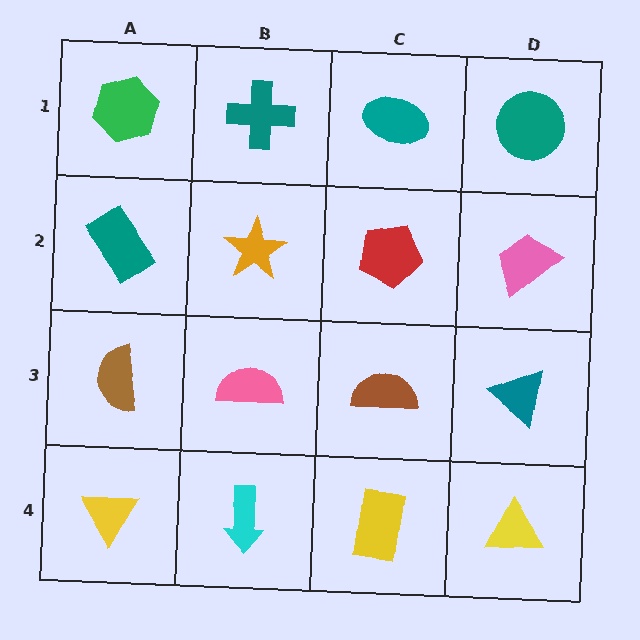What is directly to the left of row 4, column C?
A cyan arrow.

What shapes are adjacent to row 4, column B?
A pink semicircle (row 3, column B), a yellow triangle (row 4, column A), a yellow rectangle (row 4, column C).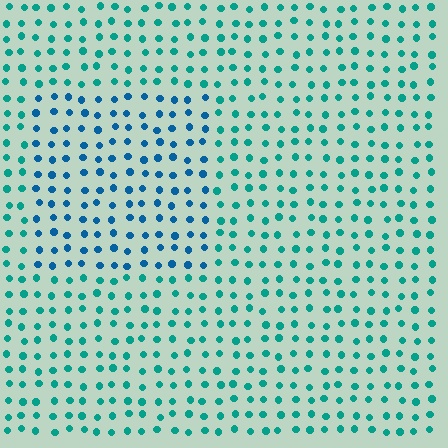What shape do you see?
I see a rectangle.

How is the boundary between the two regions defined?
The boundary is defined purely by a slight shift in hue (about 33 degrees). Spacing, size, and orientation are identical on both sides.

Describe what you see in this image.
The image is filled with small teal elements in a uniform arrangement. A rectangle-shaped region is visible where the elements are tinted to a slightly different hue, forming a subtle color boundary.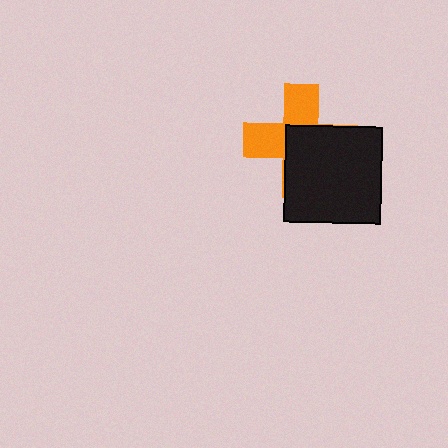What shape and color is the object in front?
The object in front is a black square.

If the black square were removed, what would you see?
You would see the complete orange cross.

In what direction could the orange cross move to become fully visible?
The orange cross could move toward the upper-left. That would shift it out from behind the black square entirely.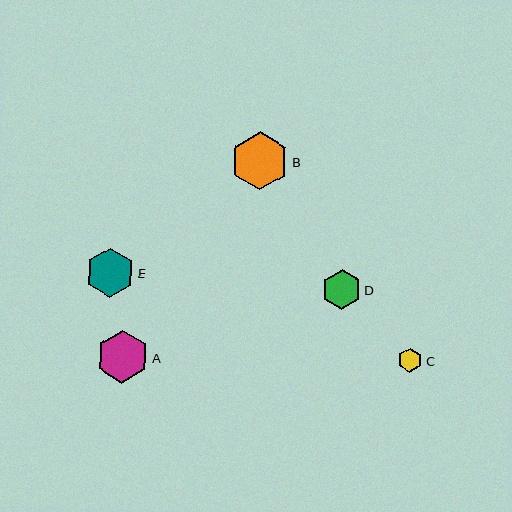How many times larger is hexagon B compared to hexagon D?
Hexagon B is approximately 1.4 times the size of hexagon D.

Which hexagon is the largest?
Hexagon B is the largest with a size of approximately 58 pixels.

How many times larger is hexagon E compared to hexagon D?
Hexagon E is approximately 1.2 times the size of hexagon D.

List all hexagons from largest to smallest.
From largest to smallest: B, A, E, D, C.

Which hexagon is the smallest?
Hexagon C is the smallest with a size of approximately 24 pixels.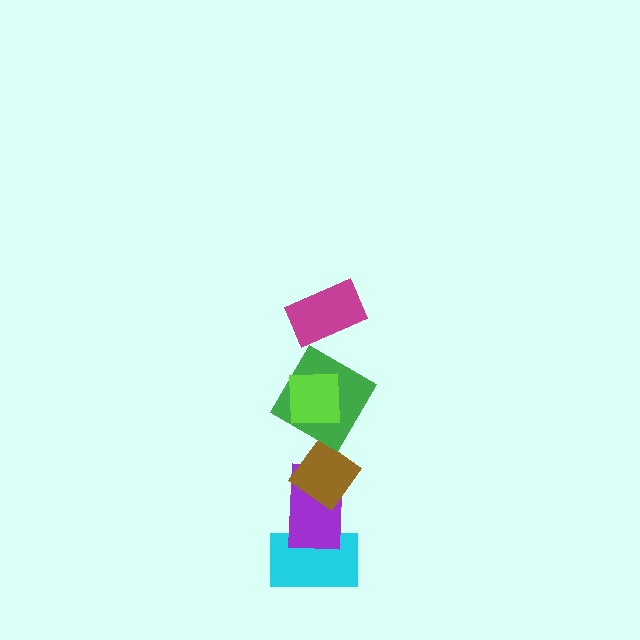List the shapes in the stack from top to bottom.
From top to bottom: the magenta rectangle, the lime square, the green diamond, the brown diamond, the purple rectangle, the cyan rectangle.